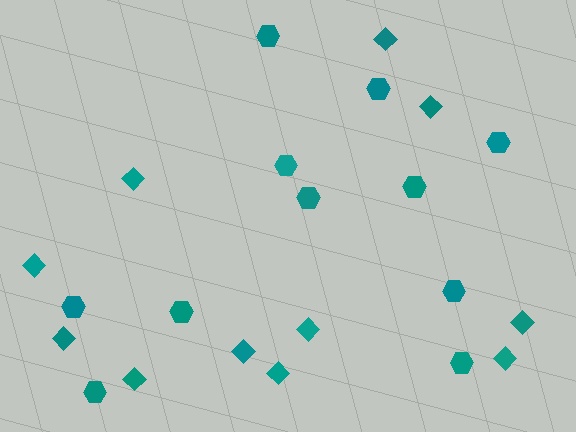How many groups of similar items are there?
There are 2 groups: one group of diamonds (11) and one group of hexagons (11).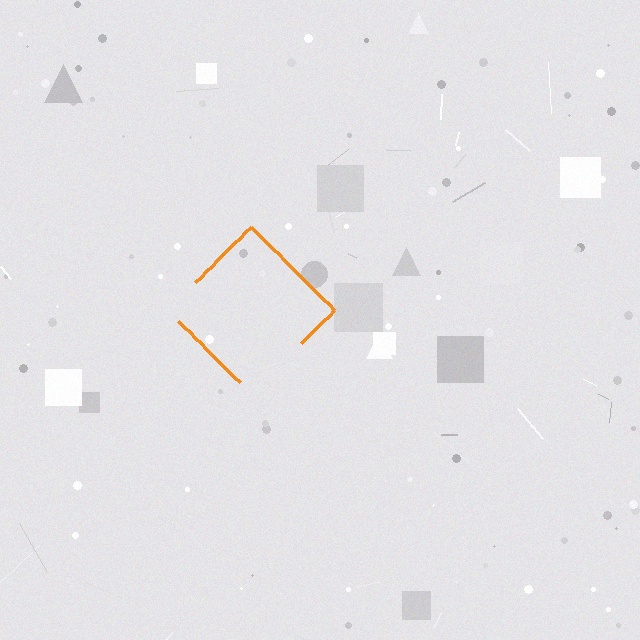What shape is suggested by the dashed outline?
The dashed outline suggests a diamond.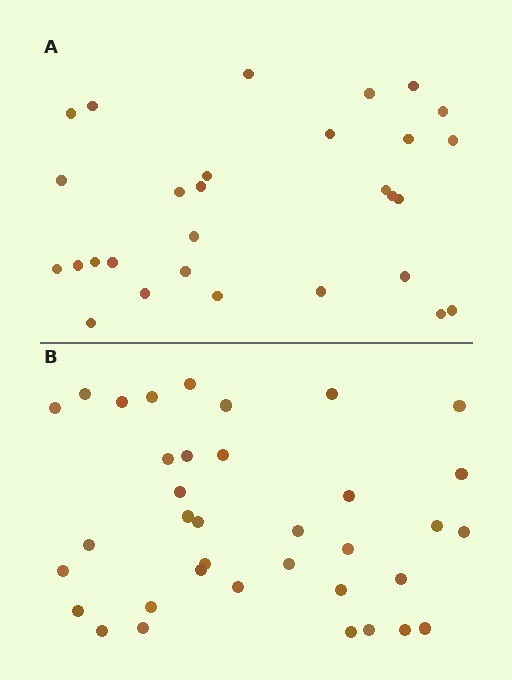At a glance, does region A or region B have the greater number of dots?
Region B (the bottom region) has more dots.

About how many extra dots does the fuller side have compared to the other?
Region B has roughly 8 or so more dots than region A.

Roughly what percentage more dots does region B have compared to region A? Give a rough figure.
About 25% more.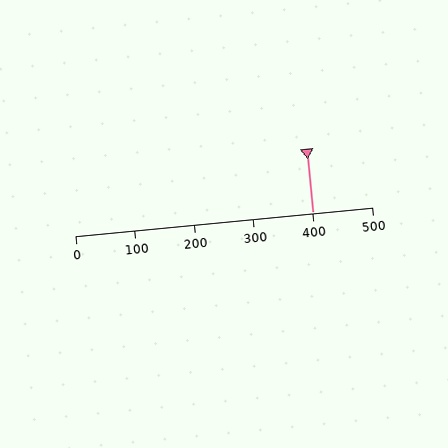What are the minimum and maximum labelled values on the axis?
The axis runs from 0 to 500.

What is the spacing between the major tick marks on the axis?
The major ticks are spaced 100 apart.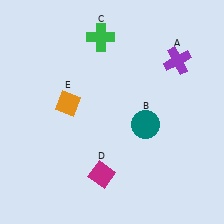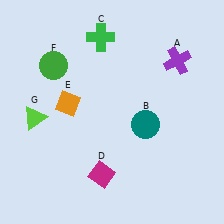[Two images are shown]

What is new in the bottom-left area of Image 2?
A lime triangle (G) was added in the bottom-left area of Image 2.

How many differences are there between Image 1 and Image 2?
There are 2 differences between the two images.